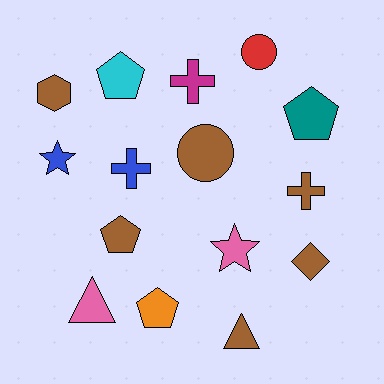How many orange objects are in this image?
There is 1 orange object.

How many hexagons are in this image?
There is 1 hexagon.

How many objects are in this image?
There are 15 objects.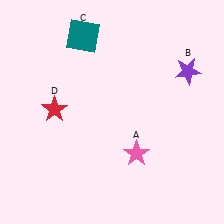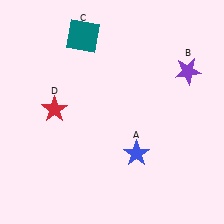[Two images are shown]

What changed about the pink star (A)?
In Image 1, A is pink. In Image 2, it changed to blue.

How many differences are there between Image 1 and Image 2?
There is 1 difference between the two images.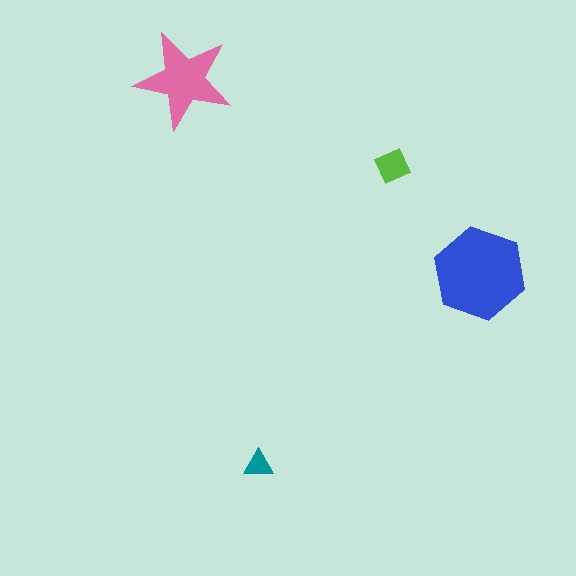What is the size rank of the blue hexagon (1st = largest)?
1st.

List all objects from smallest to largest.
The teal triangle, the lime diamond, the pink star, the blue hexagon.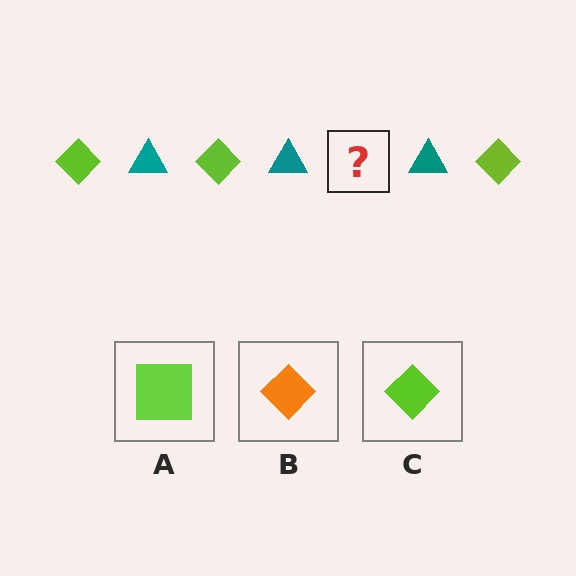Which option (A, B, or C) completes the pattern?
C.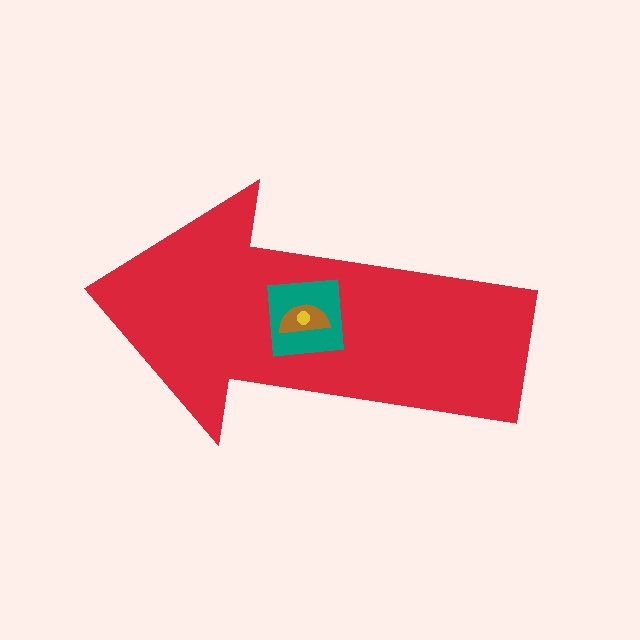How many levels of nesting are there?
4.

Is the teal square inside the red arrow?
Yes.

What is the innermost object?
The yellow circle.